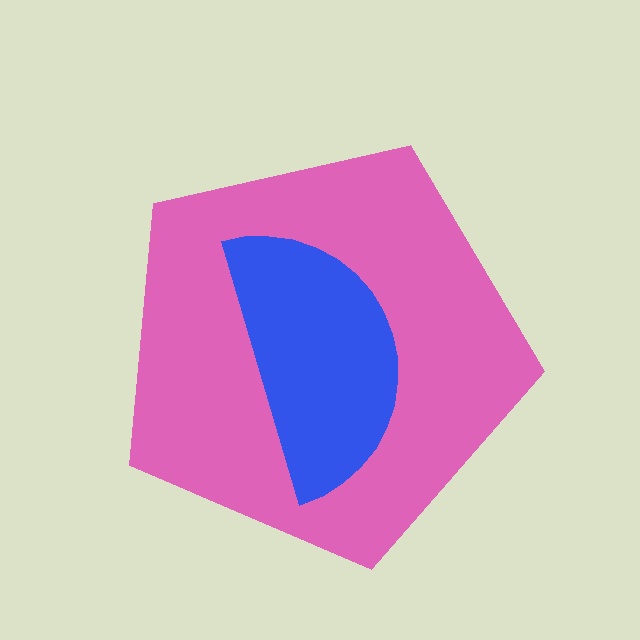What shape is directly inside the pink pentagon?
The blue semicircle.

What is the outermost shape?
The pink pentagon.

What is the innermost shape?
The blue semicircle.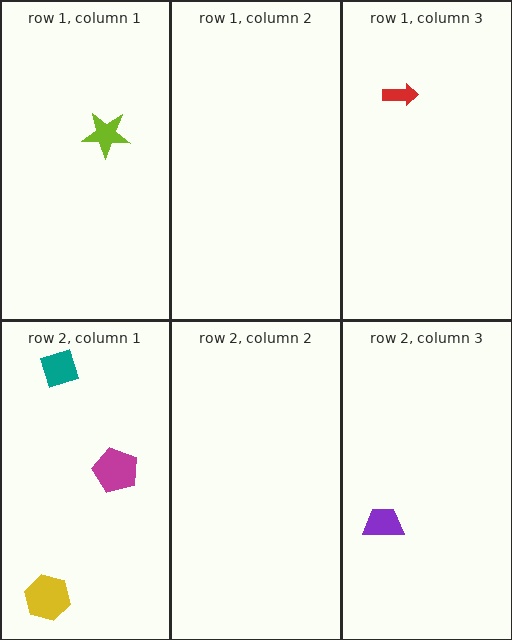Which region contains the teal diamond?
The row 2, column 1 region.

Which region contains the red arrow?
The row 1, column 3 region.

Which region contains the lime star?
The row 1, column 1 region.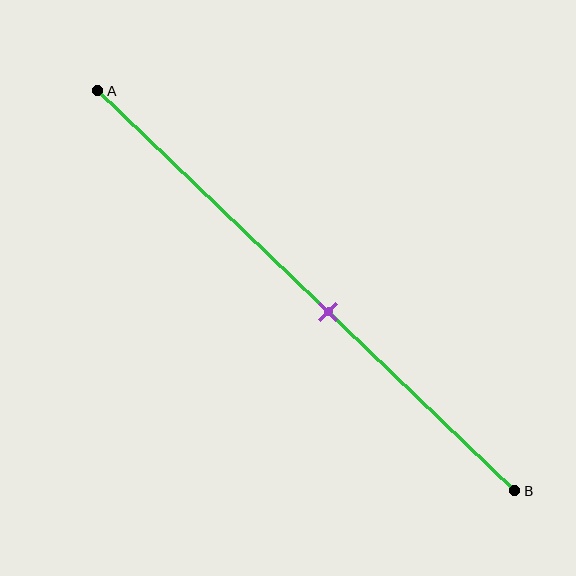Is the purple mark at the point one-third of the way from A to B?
No, the mark is at about 55% from A, not at the 33% one-third point.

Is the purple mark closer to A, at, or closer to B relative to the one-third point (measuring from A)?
The purple mark is closer to point B than the one-third point of segment AB.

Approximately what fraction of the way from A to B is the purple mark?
The purple mark is approximately 55% of the way from A to B.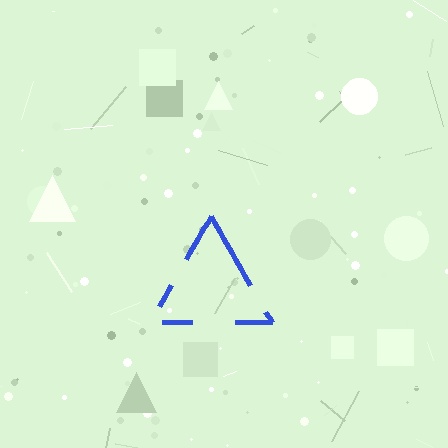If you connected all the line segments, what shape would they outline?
They would outline a triangle.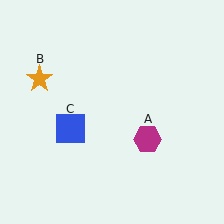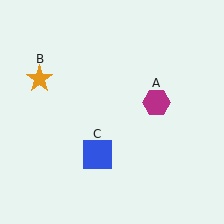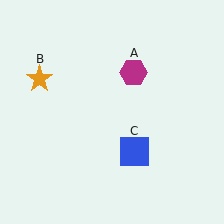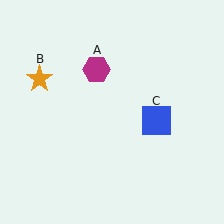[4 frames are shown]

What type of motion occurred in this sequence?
The magenta hexagon (object A), blue square (object C) rotated counterclockwise around the center of the scene.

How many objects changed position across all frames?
2 objects changed position: magenta hexagon (object A), blue square (object C).